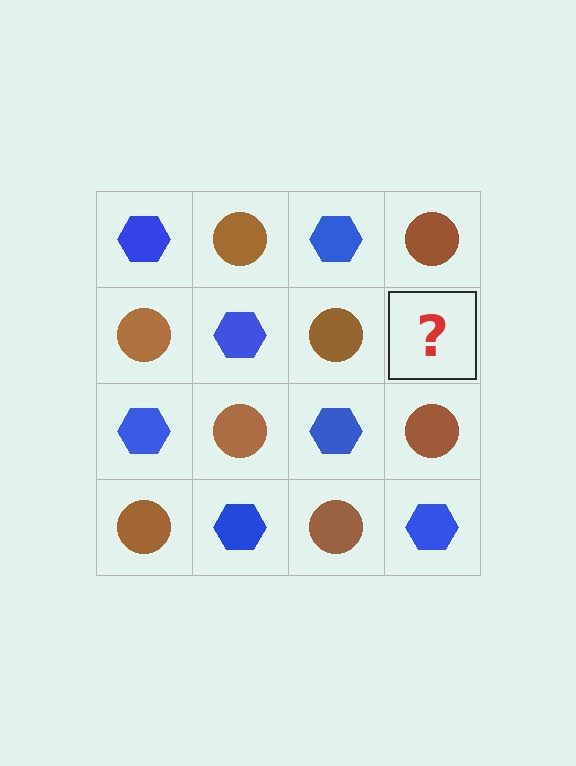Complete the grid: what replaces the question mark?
The question mark should be replaced with a blue hexagon.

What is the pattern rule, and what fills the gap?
The rule is that it alternates blue hexagon and brown circle in a checkerboard pattern. The gap should be filled with a blue hexagon.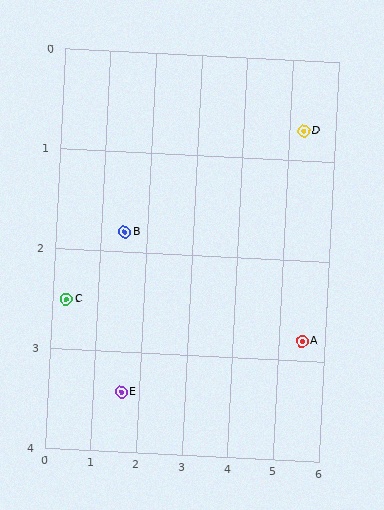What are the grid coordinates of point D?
Point D is at approximately (5.3, 0.7).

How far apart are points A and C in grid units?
Points A and C are about 5.2 grid units apart.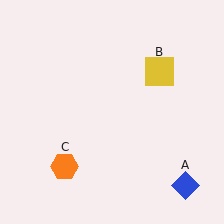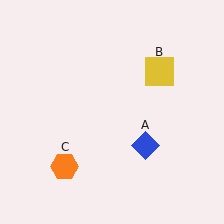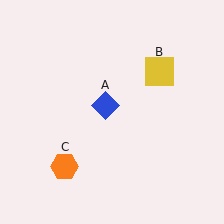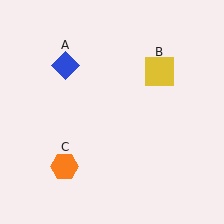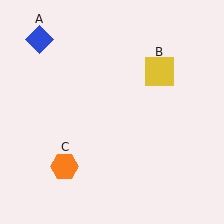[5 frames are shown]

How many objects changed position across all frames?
1 object changed position: blue diamond (object A).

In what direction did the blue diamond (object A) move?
The blue diamond (object A) moved up and to the left.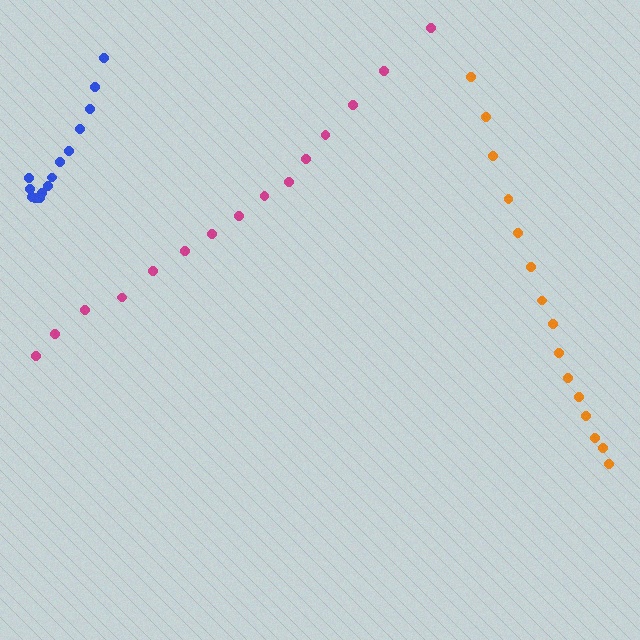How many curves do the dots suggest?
There are 3 distinct paths.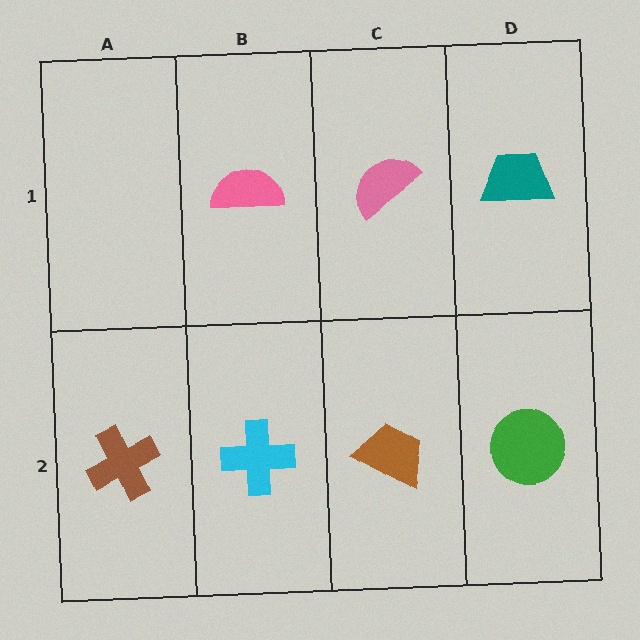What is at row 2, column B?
A cyan cross.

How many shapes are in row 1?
3 shapes.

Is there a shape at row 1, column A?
No, that cell is empty.